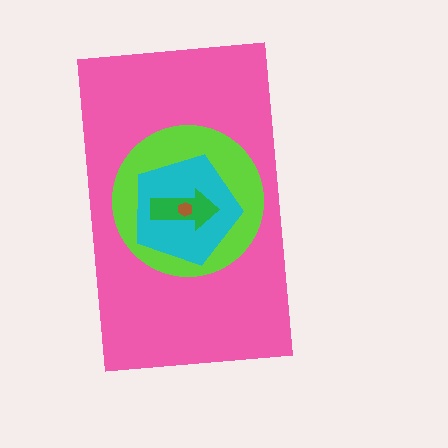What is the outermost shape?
The pink rectangle.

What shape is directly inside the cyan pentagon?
The green arrow.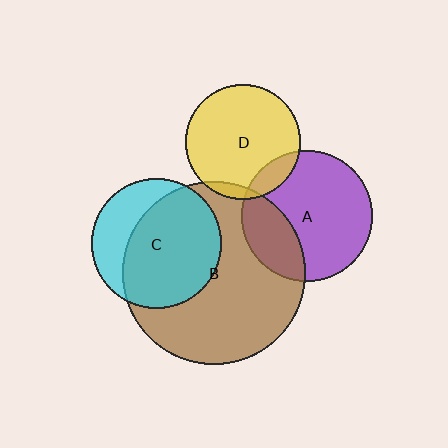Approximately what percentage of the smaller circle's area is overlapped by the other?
Approximately 70%.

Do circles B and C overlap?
Yes.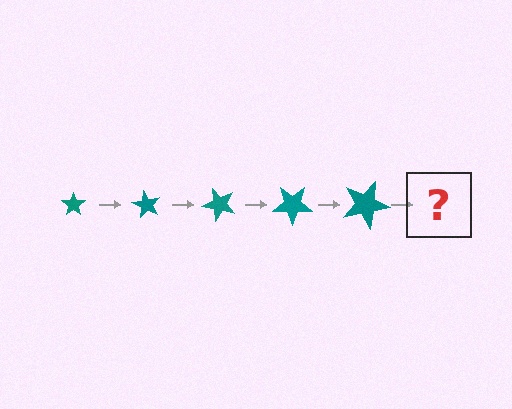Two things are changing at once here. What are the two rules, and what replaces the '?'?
The two rules are that the star grows larger each step and it rotates 60 degrees each step. The '?' should be a star, larger than the previous one and rotated 300 degrees from the start.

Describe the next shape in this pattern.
It should be a star, larger than the previous one and rotated 300 degrees from the start.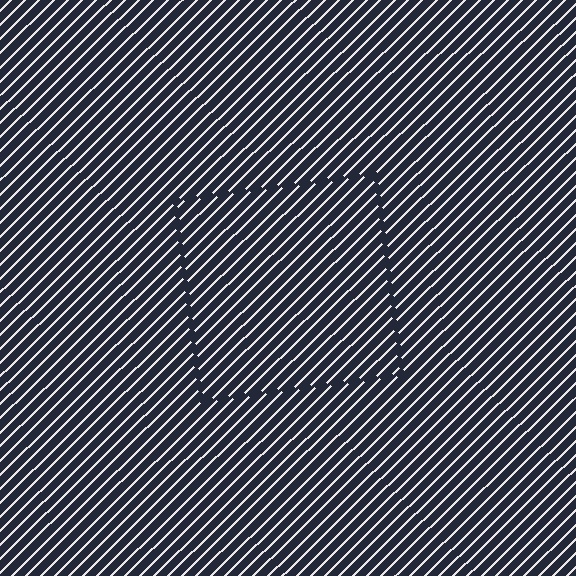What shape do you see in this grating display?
An illusory square. The interior of the shape contains the same grating, shifted by half a period — the contour is defined by the phase discontinuity where line-ends from the inner and outer gratings abut.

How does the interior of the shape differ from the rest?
The interior of the shape contains the same grating, shifted by half a period — the contour is defined by the phase discontinuity where line-ends from the inner and outer gratings abut.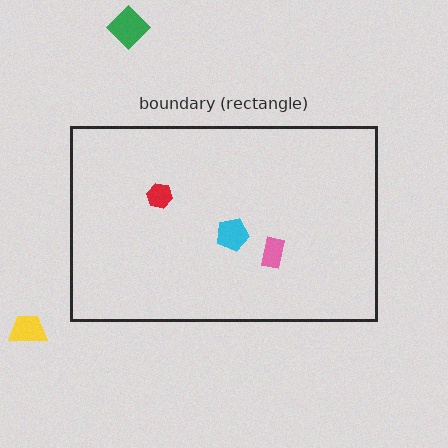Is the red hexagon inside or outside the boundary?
Inside.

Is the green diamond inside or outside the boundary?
Outside.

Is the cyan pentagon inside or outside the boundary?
Inside.